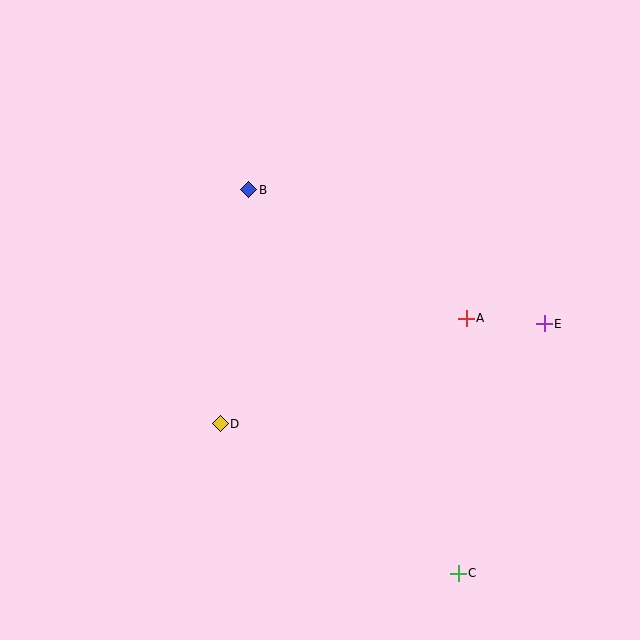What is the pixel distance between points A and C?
The distance between A and C is 255 pixels.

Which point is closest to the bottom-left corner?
Point D is closest to the bottom-left corner.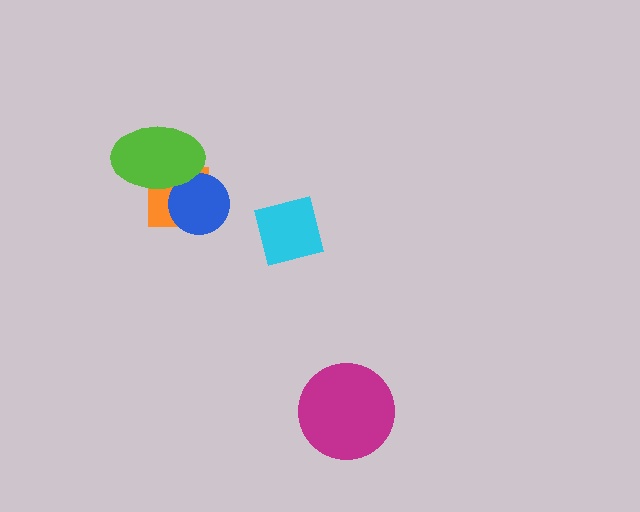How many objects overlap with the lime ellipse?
2 objects overlap with the lime ellipse.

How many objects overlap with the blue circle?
2 objects overlap with the blue circle.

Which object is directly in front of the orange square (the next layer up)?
The blue circle is directly in front of the orange square.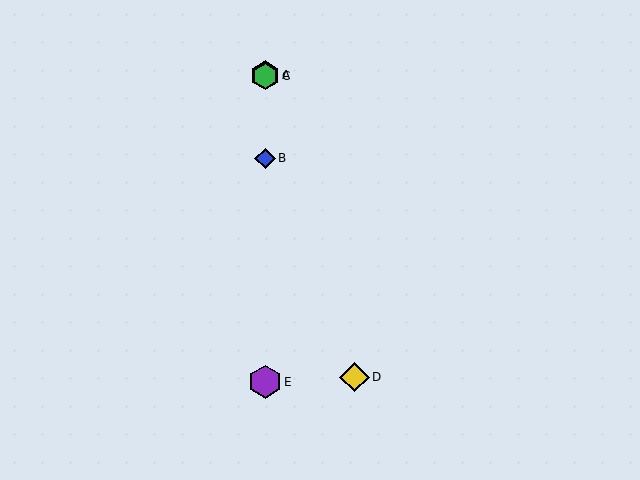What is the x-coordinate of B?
Object B is at x≈265.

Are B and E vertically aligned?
Yes, both are at x≈265.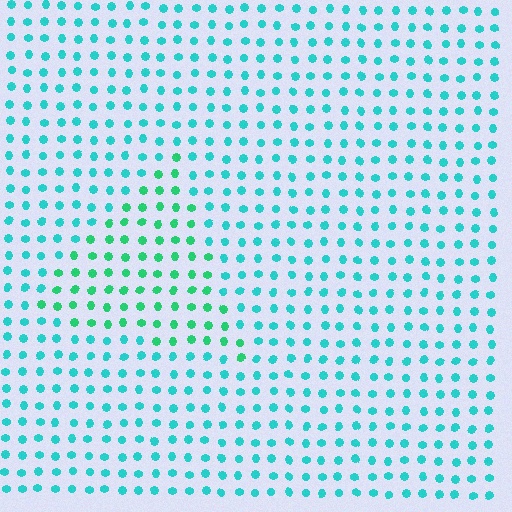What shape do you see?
I see a triangle.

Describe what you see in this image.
The image is filled with small cyan elements in a uniform arrangement. A triangle-shaped region is visible where the elements are tinted to a slightly different hue, forming a subtle color boundary.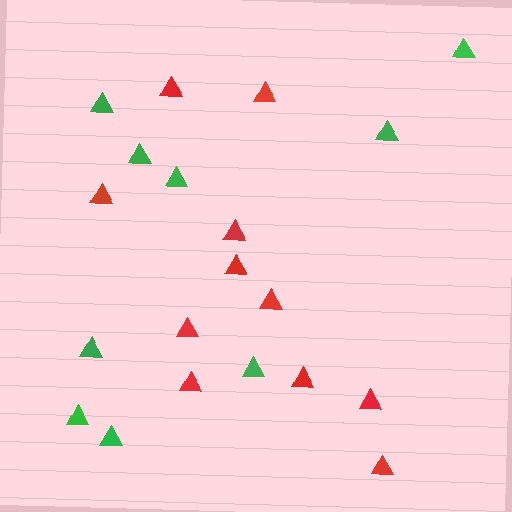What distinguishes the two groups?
There are 2 groups: one group of green triangles (9) and one group of red triangles (11).